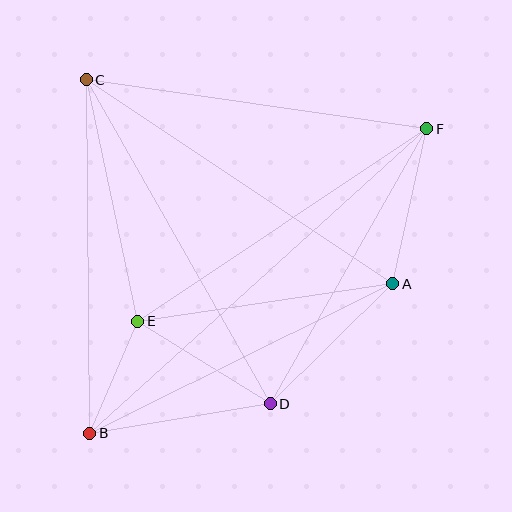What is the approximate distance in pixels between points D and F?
The distance between D and F is approximately 316 pixels.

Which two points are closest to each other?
Points B and E are closest to each other.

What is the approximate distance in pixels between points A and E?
The distance between A and E is approximately 258 pixels.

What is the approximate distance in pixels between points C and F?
The distance between C and F is approximately 344 pixels.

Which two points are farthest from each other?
Points B and F are farthest from each other.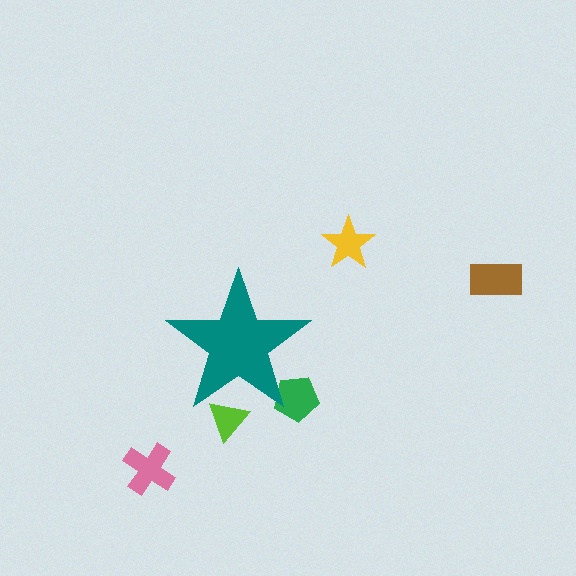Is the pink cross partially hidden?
No, the pink cross is fully visible.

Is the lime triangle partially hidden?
Yes, the lime triangle is partially hidden behind the teal star.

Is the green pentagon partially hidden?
Yes, the green pentagon is partially hidden behind the teal star.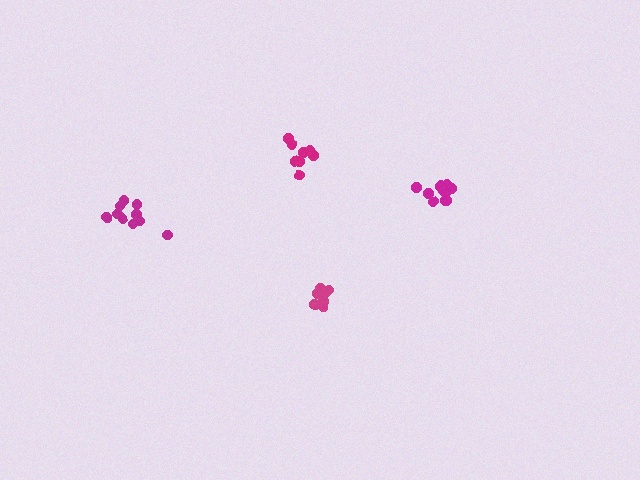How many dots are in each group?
Group 1: 11 dots, Group 2: 9 dots, Group 3: 8 dots, Group 4: 10 dots (38 total).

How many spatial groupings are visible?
There are 4 spatial groupings.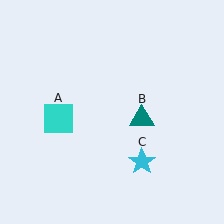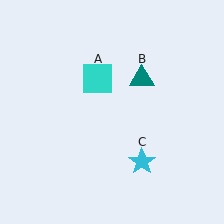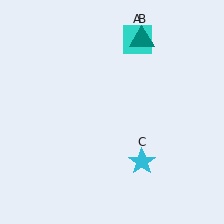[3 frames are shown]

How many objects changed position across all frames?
2 objects changed position: cyan square (object A), teal triangle (object B).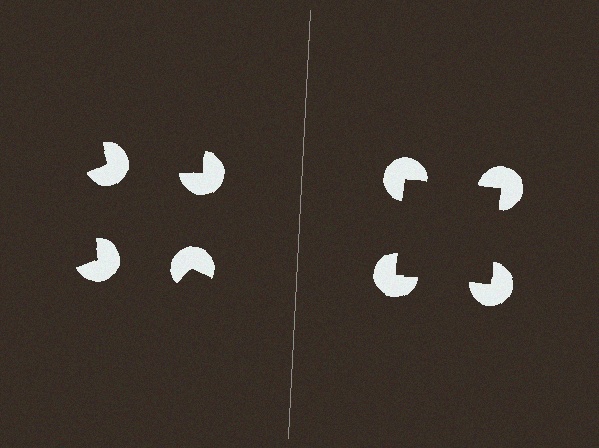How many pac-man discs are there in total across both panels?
8 — 4 on each side.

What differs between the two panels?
The pac-man discs are positioned identically on both sides; only the wedge orientations differ. On the right they align to a square; on the left they are misaligned.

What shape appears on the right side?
An illusory square.